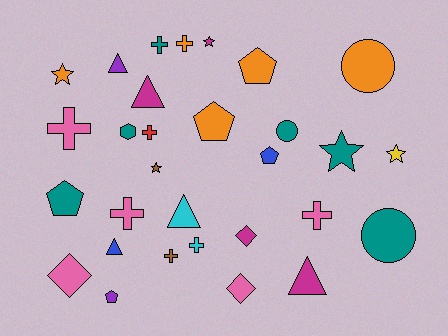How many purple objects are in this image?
There are 2 purple objects.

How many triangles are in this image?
There are 5 triangles.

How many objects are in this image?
There are 30 objects.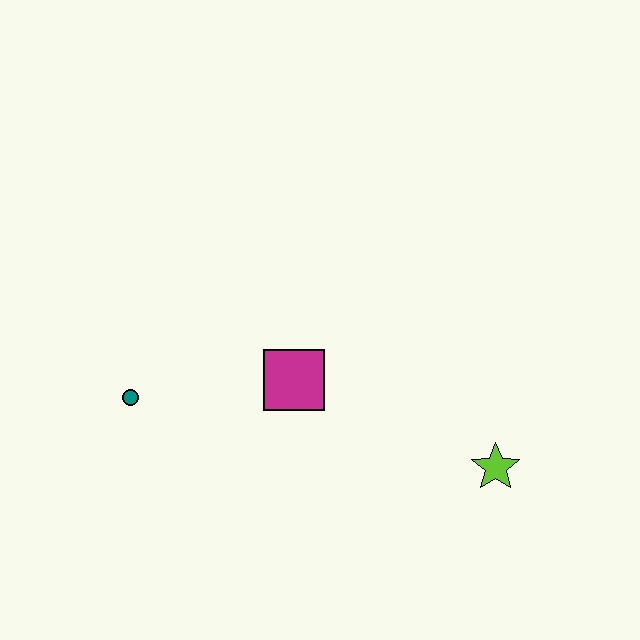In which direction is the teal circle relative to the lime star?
The teal circle is to the left of the lime star.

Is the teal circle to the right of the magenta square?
No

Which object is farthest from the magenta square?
The lime star is farthest from the magenta square.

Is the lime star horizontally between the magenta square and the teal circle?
No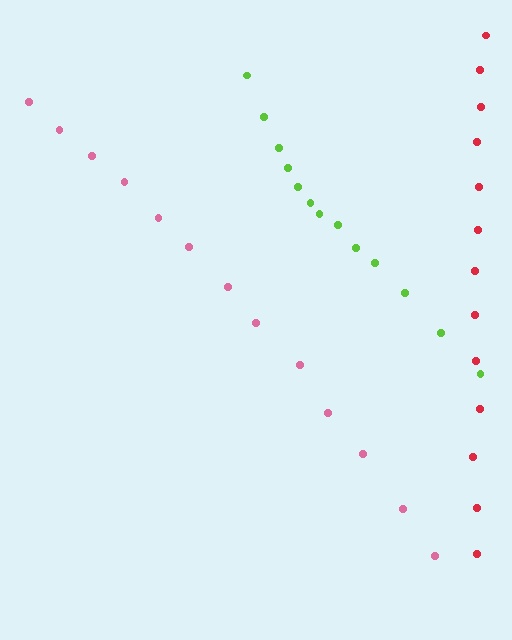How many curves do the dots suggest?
There are 3 distinct paths.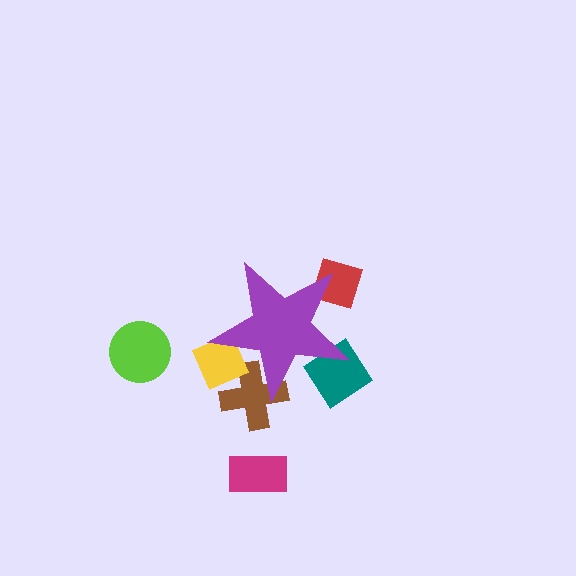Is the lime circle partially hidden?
No, the lime circle is fully visible.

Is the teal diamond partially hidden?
Yes, the teal diamond is partially hidden behind the purple star.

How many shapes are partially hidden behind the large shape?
4 shapes are partially hidden.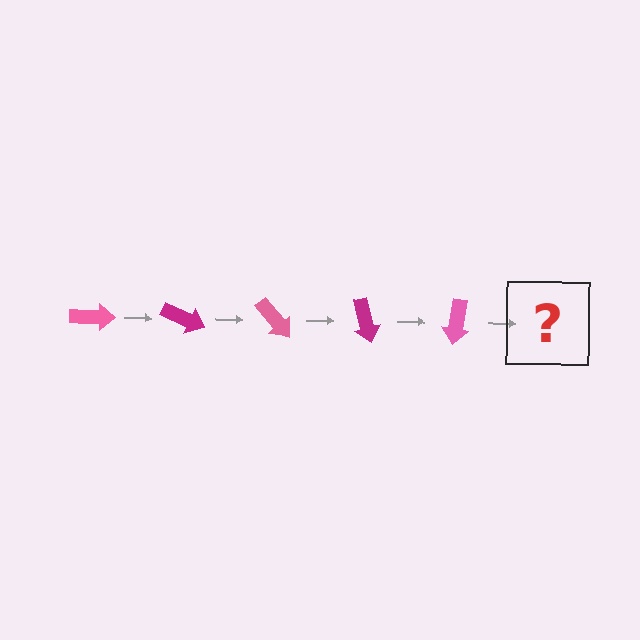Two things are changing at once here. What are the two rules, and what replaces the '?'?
The two rules are that it rotates 25 degrees each step and the color cycles through pink and magenta. The '?' should be a magenta arrow, rotated 125 degrees from the start.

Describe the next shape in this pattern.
It should be a magenta arrow, rotated 125 degrees from the start.